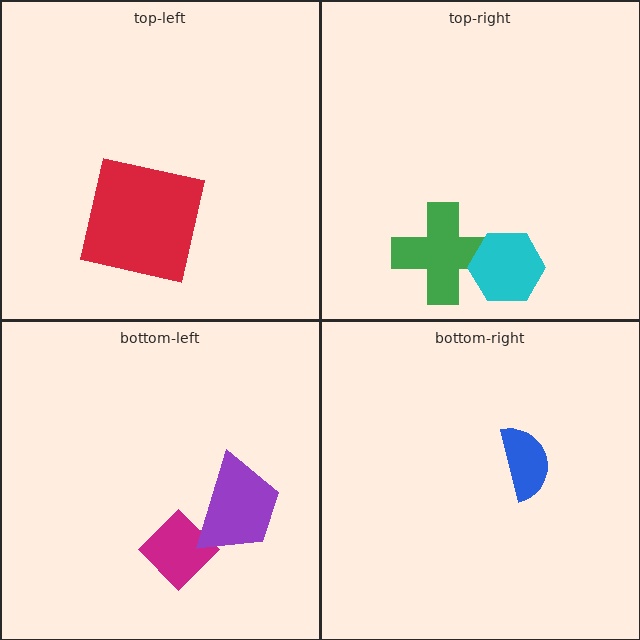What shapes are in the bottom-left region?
The magenta diamond, the purple trapezoid.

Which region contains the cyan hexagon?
The top-right region.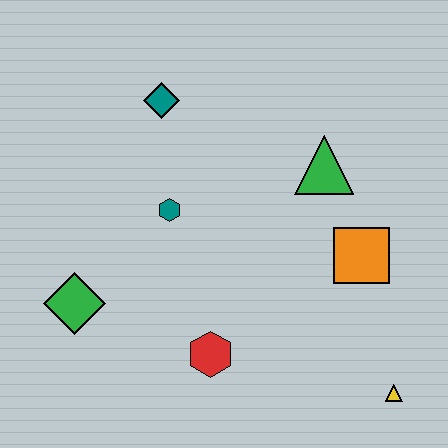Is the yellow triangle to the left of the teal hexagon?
No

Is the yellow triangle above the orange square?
No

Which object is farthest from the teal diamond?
The yellow triangle is farthest from the teal diamond.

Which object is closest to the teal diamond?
The teal hexagon is closest to the teal diamond.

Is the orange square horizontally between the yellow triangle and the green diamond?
Yes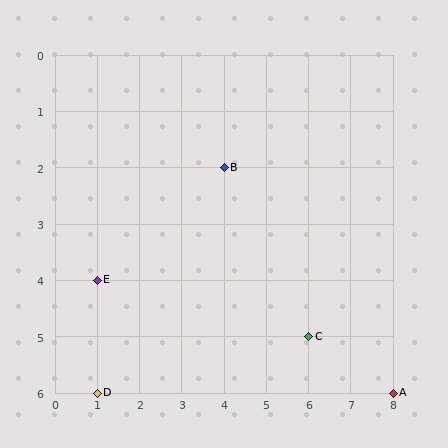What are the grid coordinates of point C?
Point C is at grid coordinates (6, 5).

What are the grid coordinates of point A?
Point A is at grid coordinates (8, 6).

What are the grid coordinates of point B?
Point B is at grid coordinates (4, 2).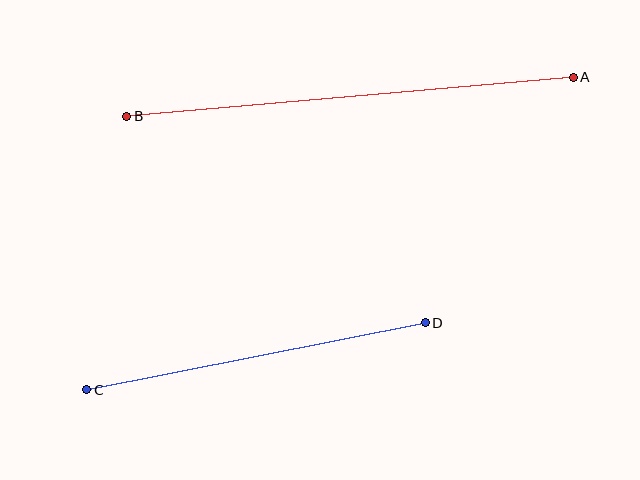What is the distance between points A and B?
The distance is approximately 448 pixels.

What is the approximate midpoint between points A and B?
The midpoint is at approximately (350, 97) pixels.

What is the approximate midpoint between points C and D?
The midpoint is at approximately (256, 356) pixels.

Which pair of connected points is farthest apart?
Points A and B are farthest apart.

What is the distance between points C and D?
The distance is approximately 345 pixels.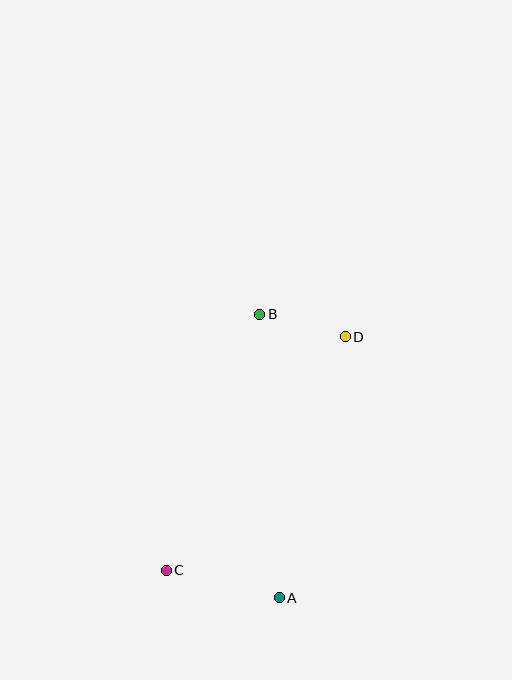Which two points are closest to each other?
Points B and D are closest to each other.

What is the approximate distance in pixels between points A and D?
The distance between A and D is approximately 269 pixels.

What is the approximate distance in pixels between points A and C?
The distance between A and C is approximately 116 pixels.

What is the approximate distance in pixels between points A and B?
The distance between A and B is approximately 284 pixels.